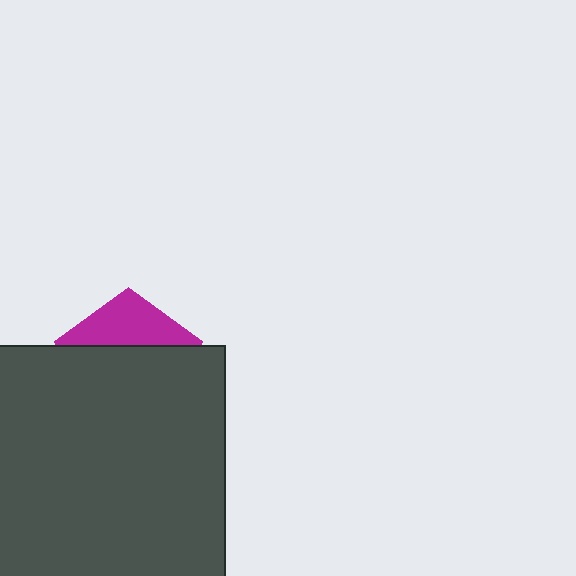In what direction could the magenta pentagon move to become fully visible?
The magenta pentagon could move up. That would shift it out from behind the dark gray square entirely.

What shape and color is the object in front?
The object in front is a dark gray square.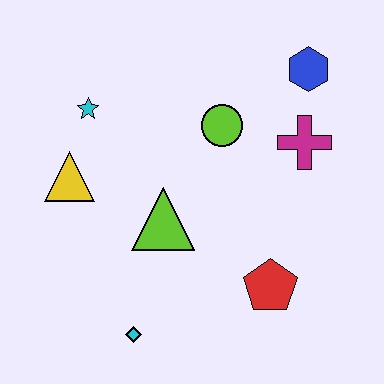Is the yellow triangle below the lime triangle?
No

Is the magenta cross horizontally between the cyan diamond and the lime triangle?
No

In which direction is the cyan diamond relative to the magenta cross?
The cyan diamond is below the magenta cross.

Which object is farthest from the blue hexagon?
The cyan diamond is farthest from the blue hexagon.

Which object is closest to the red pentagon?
The lime triangle is closest to the red pentagon.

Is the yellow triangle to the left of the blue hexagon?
Yes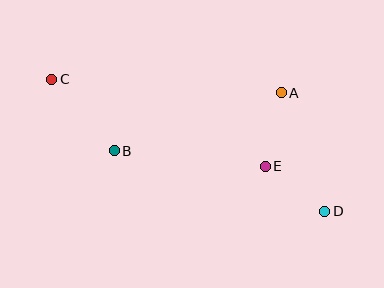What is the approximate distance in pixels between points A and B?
The distance between A and B is approximately 177 pixels.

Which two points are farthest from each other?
Points C and D are farthest from each other.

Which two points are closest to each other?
Points D and E are closest to each other.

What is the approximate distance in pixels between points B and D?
The distance between B and D is approximately 219 pixels.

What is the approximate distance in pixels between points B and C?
The distance between B and C is approximately 95 pixels.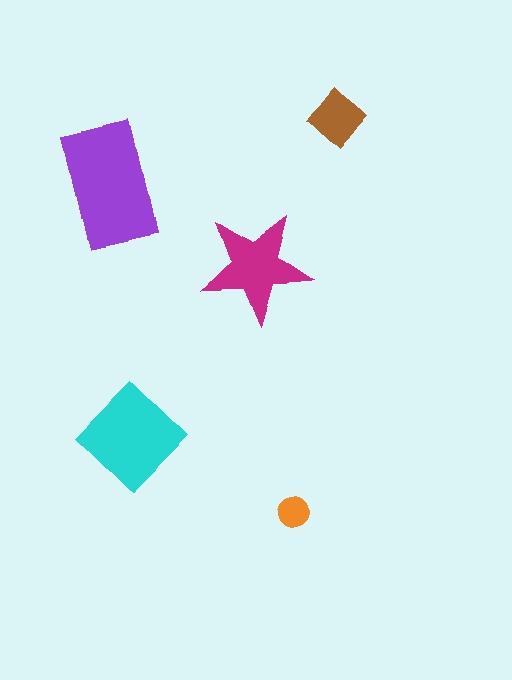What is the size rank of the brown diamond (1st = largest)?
4th.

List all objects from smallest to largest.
The orange circle, the brown diamond, the magenta star, the cyan diamond, the purple rectangle.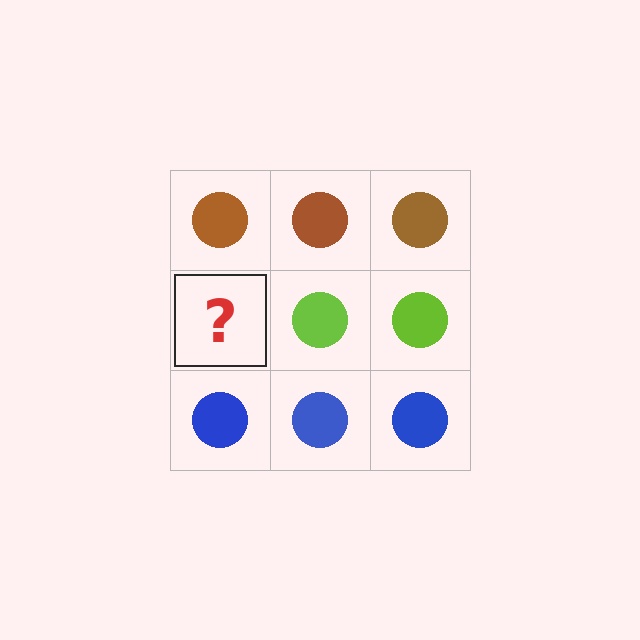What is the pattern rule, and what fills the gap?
The rule is that each row has a consistent color. The gap should be filled with a lime circle.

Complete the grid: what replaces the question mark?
The question mark should be replaced with a lime circle.